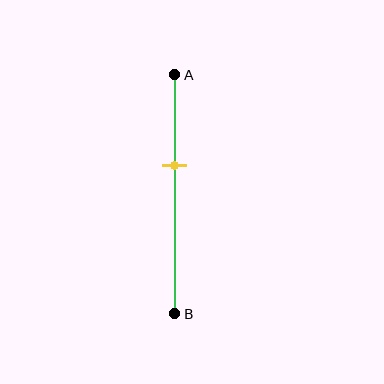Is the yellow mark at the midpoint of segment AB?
No, the mark is at about 40% from A, not at the 50% midpoint.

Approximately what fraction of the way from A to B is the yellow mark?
The yellow mark is approximately 40% of the way from A to B.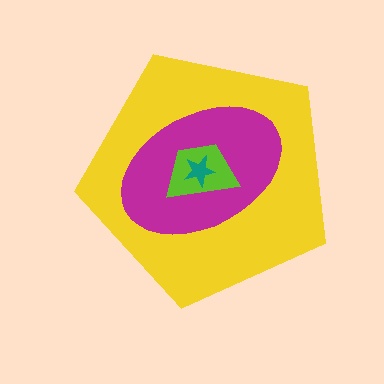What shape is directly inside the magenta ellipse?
The lime trapezoid.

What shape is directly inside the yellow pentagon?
The magenta ellipse.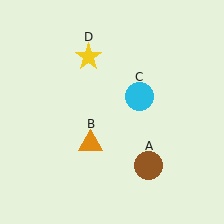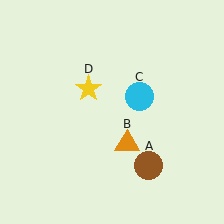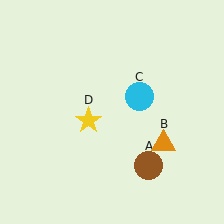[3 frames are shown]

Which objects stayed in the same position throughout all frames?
Brown circle (object A) and cyan circle (object C) remained stationary.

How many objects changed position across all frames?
2 objects changed position: orange triangle (object B), yellow star (object D).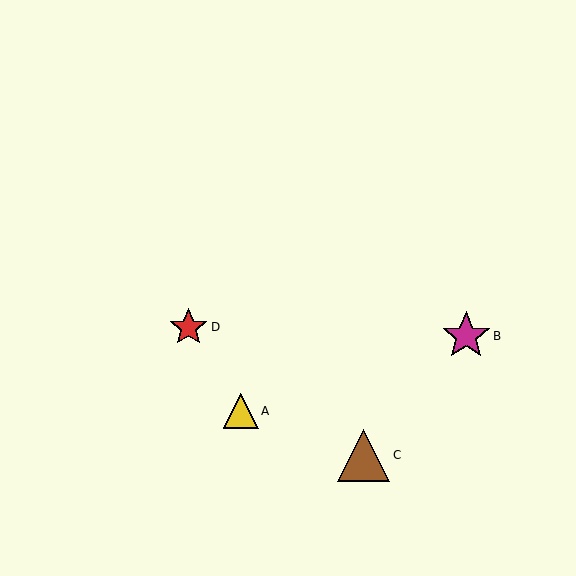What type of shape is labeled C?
Shape C is a brown triangle.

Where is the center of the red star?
The center of the red star is at (188, 327).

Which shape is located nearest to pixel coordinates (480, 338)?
The magenta star (labeled B) at (466, 336) is nearest to that location.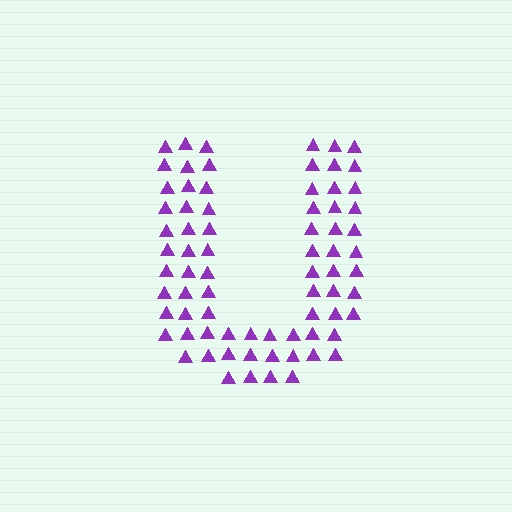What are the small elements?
The small elements are triangles.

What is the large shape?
The large shape is the letter U.